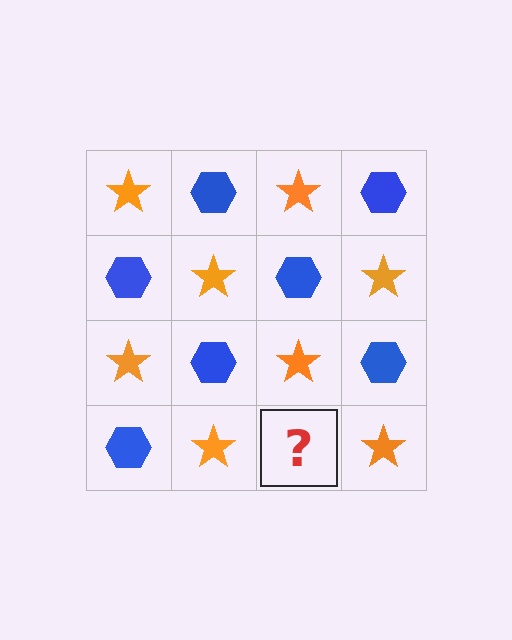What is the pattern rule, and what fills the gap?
The rule is that it alternates orange star and blue hexagon in a checkerboard pattern. The gap should be filled with a blue hexagon.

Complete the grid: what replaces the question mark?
The question mark should be replaced with a blue hexagon.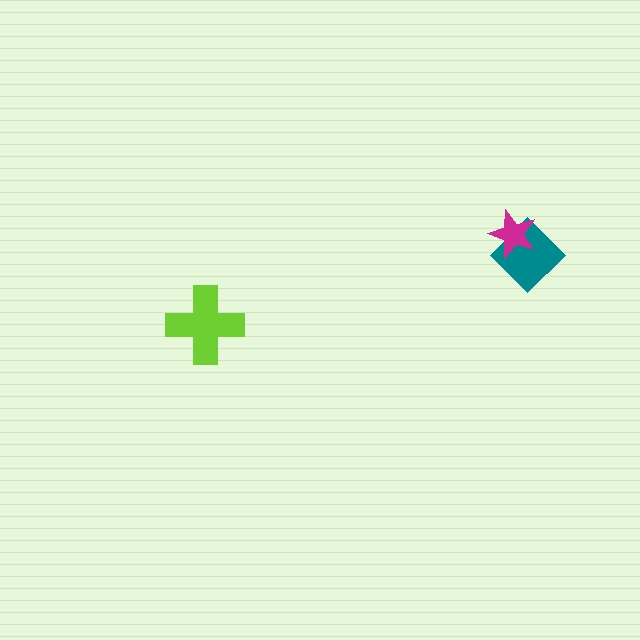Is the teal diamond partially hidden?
Yes, it is partially covered by another shape.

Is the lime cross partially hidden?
No, no other shape covers it.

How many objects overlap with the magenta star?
1 object overlaps with the magenta star.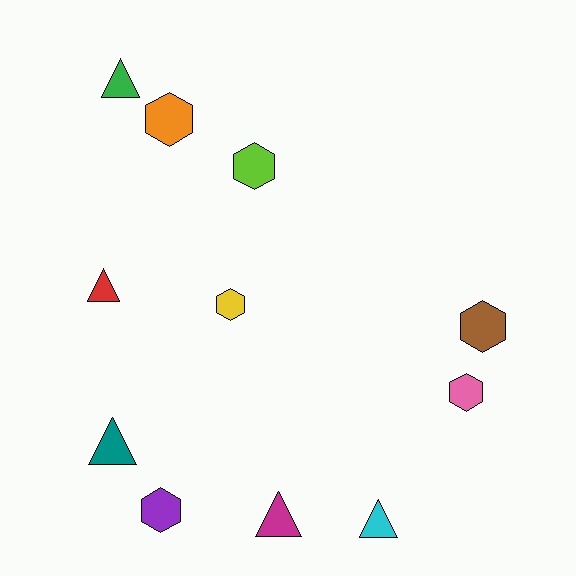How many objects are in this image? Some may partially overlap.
There are 11 objects.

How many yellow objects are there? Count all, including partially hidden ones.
There is 1 yellow object.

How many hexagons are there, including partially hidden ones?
There are 6 hexagons.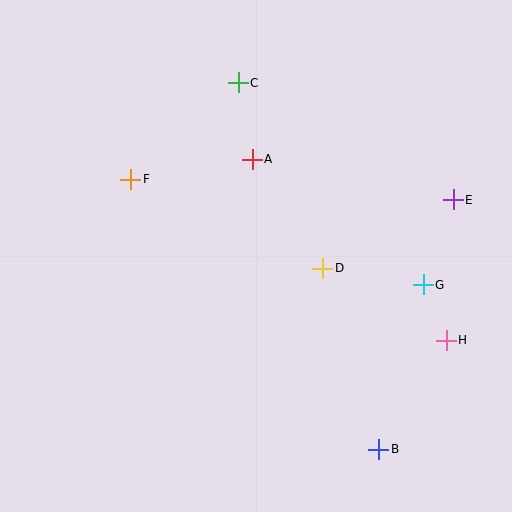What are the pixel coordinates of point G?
Point G is at (423, 285).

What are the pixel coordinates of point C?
Point C is at (238, 83).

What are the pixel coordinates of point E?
Point E is at (453, 200).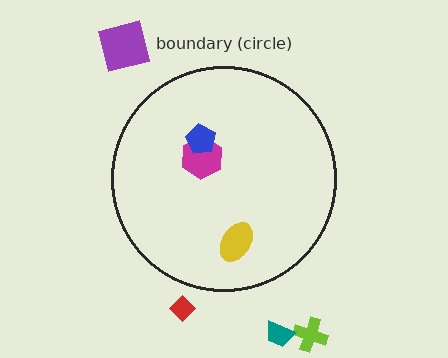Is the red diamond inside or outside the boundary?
Outside.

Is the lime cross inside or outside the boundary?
Outside.